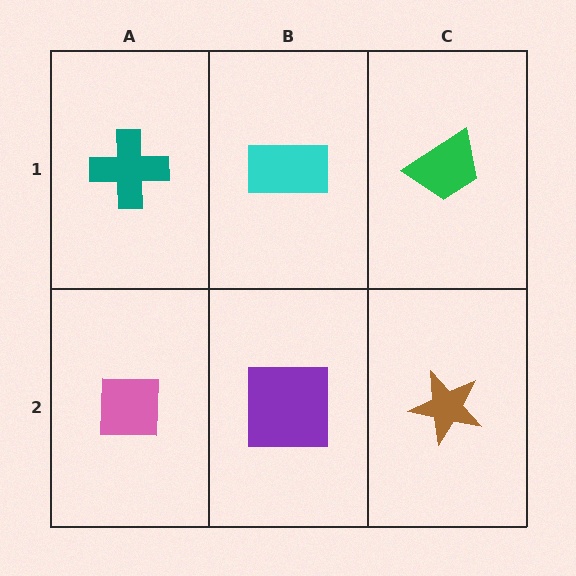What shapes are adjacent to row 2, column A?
A teal cross (row 1, column A), a purple square (row 2, column B).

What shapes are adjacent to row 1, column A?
A pink square (row 2, column A), a cyan rectangle (row 1, column B).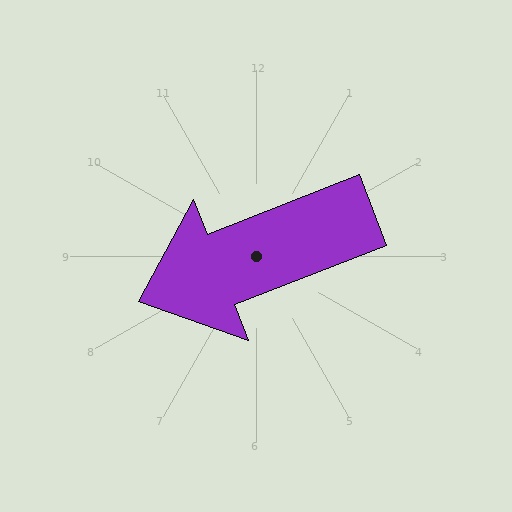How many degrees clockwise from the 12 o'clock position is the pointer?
Approximately 249 degrees.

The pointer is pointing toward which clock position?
Roughly 8 o'clock.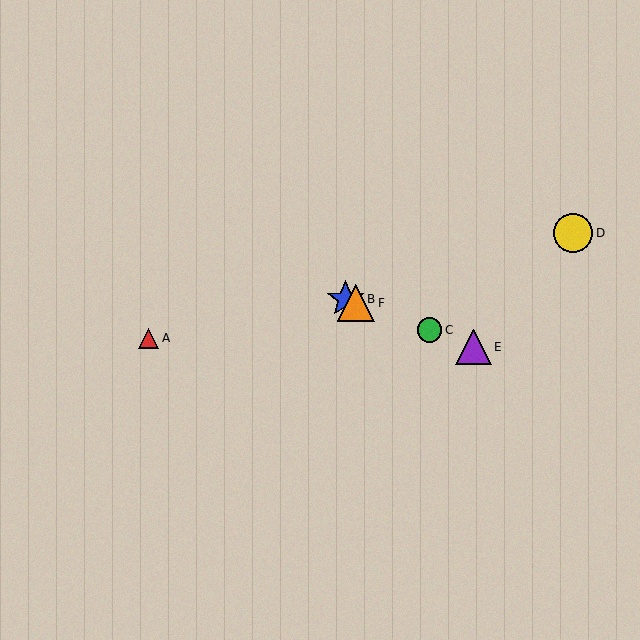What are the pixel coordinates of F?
Object F is at (356, 303).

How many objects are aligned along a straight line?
4 objects (B, C, E, F) are aligned along a straight line.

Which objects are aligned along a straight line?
Objects B, C, E, F are aligned along a straight line.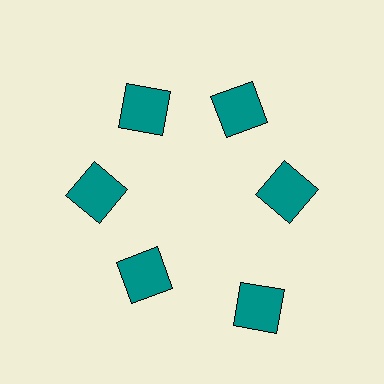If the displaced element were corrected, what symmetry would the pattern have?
It would have 6-fold rotational symmetry — the pattern would map onto itself every 60 degrees.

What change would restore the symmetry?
The symmetry would be restored by moving it inward, back onto the ring so that all 6 squares sit at equal angles and equal distance from the center.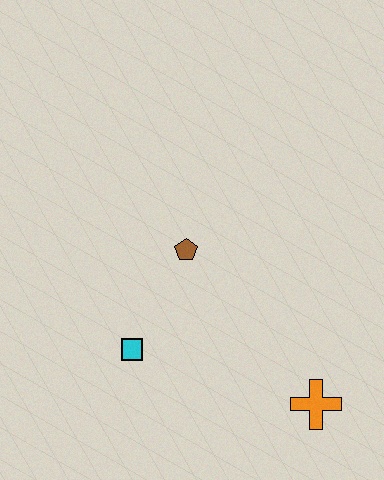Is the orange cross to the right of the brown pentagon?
Yes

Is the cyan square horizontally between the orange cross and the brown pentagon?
No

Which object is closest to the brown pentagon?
The cyan square is closest to the brown pentagon.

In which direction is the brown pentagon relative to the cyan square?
The brown pentagon is above the cyan square.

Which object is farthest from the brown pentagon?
The orange cross is farthest from the brown pentagon.